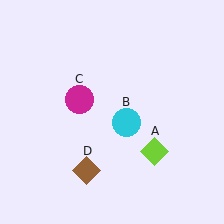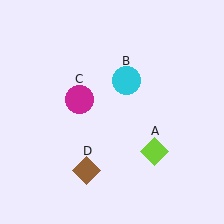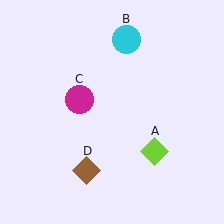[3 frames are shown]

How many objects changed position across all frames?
1 object changed position: cyan circle (object B).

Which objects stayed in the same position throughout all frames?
Lime diamond (object A) and magenta circle (object C) and brown diamond (object D) remained stationary.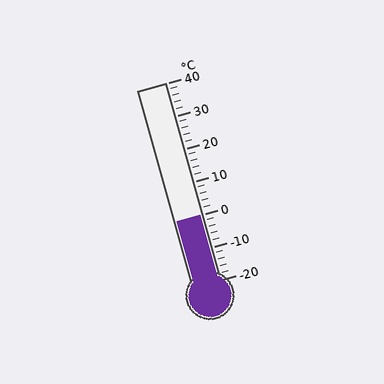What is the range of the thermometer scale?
The thermometer scale ranges from -20°C to 40°C.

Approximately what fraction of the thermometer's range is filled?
The thermometer is filled to approximately 35% of its range.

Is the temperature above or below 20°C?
The temperature is below 20°C.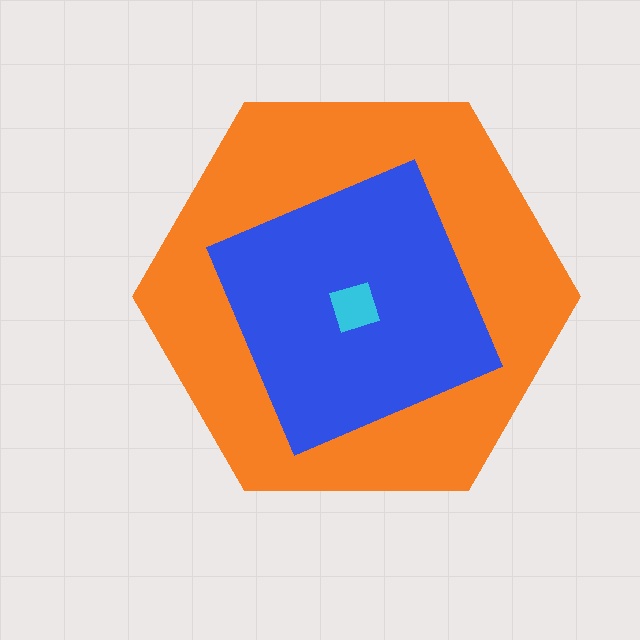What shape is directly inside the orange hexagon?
The blue square.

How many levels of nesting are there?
3.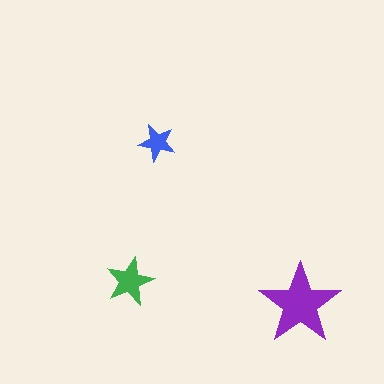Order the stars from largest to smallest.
the purple one, the green one, the blue one.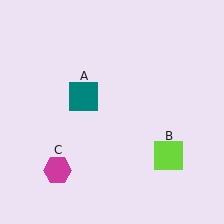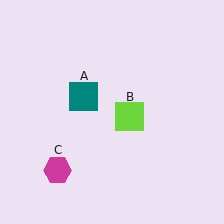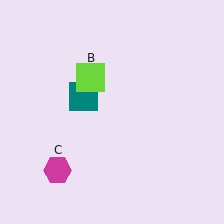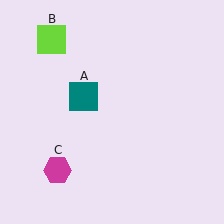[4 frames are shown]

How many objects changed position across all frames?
1 object changed position: lime square (object B).